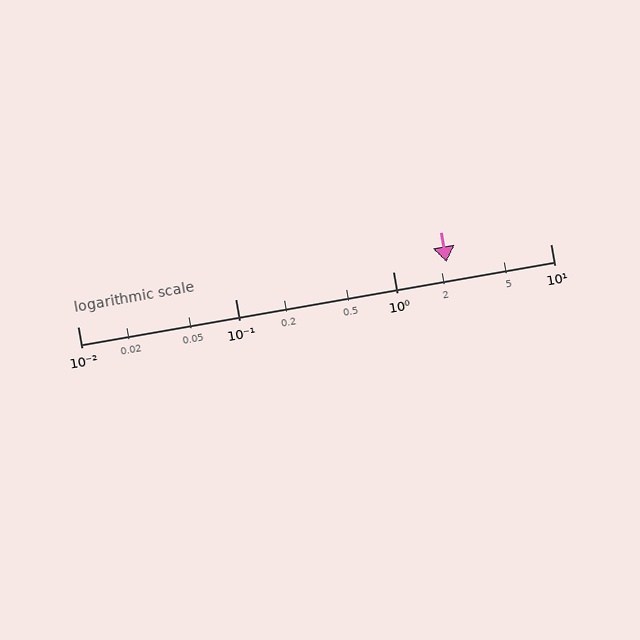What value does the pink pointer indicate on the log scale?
The pointer indicates approximately 2.2.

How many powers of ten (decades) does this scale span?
The scale spans 3 decades, from 0.01 to 10.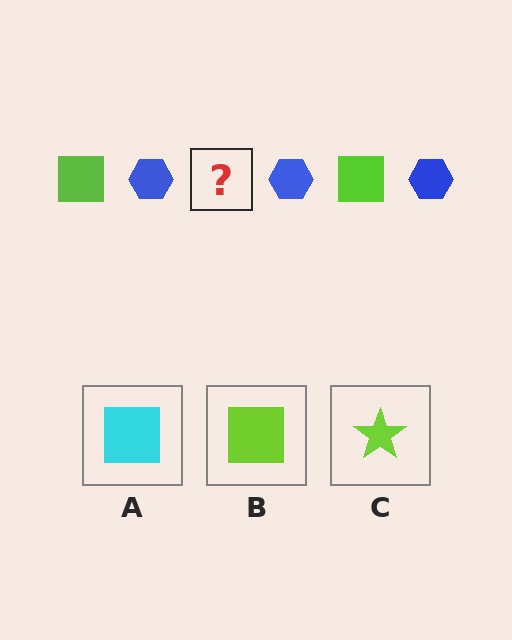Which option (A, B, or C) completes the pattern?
B.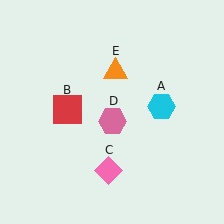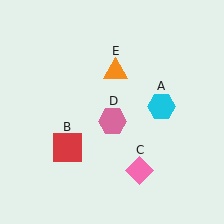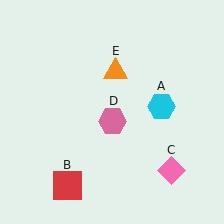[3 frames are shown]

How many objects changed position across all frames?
2 objects changed position: red square (object B), pink diamond (object C).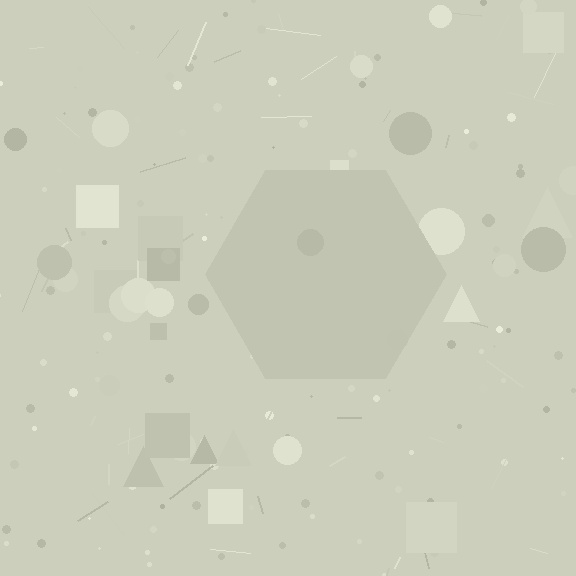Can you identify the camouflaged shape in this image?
The camouflaged shape is a hexagon.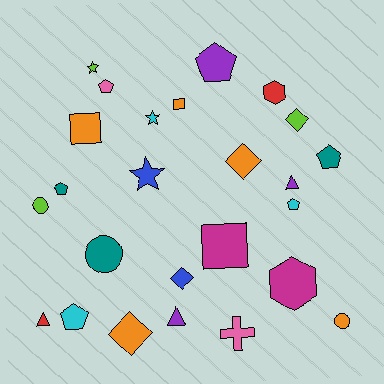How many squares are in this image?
There are 3 squares.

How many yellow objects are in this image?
There are no yellow objects.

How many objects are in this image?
There are 25 objects.